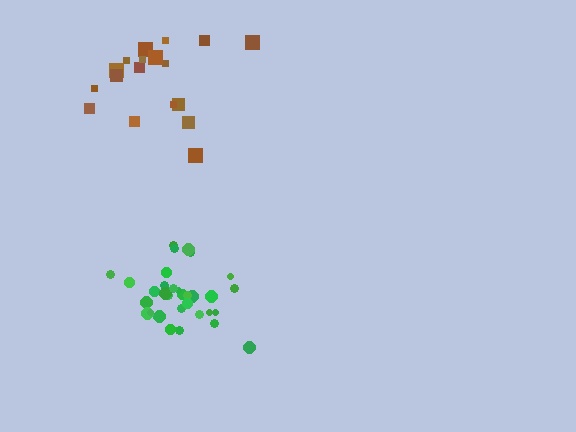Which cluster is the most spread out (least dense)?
Brown.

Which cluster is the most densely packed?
Green.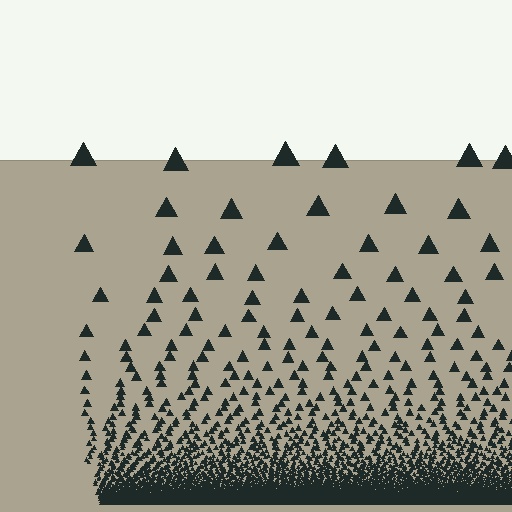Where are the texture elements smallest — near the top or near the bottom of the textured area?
Near the bottom.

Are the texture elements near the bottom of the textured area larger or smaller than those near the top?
Smaller. The gradient is inverted — elements near the bottom are smaller and denser.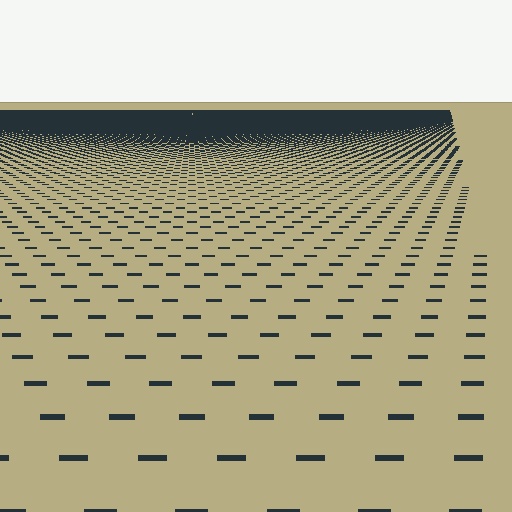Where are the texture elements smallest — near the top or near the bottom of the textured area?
Near the top.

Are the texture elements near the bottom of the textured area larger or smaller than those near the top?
Larger. Near the bottom, elements are closer to the viewer and appear at a bigger on-screen size.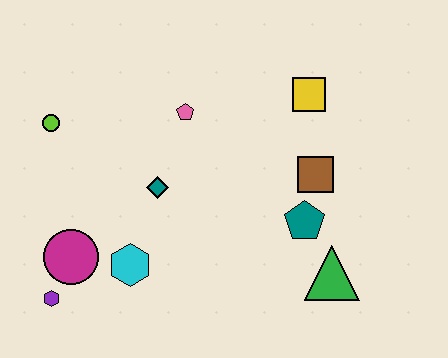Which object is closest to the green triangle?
The teal pentagon is closest to the green triangle.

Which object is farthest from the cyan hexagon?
The yellow square is farthest from the cyan hexagon.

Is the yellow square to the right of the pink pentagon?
Yes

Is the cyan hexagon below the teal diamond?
Yes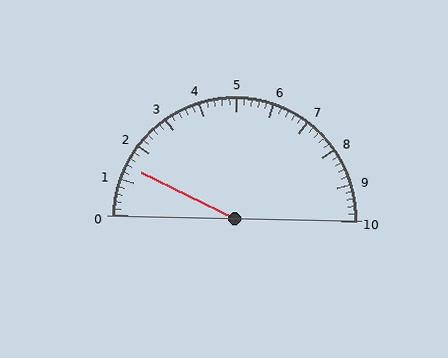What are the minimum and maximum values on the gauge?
The gauge ranges from 0 to 10.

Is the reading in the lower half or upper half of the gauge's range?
The reading is in the lower half of the range (0 to 10).